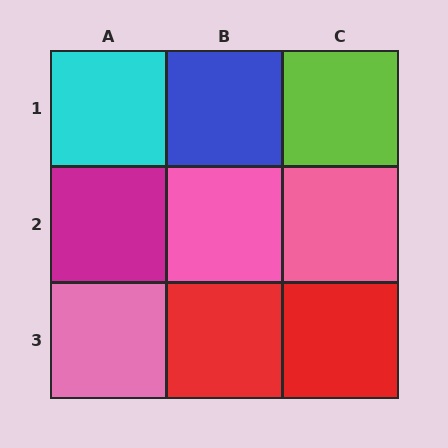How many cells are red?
2 cells are red.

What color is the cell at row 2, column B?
Pink.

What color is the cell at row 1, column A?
Cyan.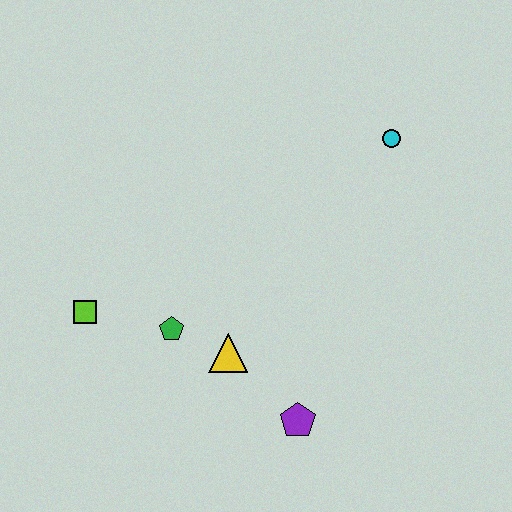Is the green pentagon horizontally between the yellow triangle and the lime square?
Yes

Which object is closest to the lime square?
The green pentagon is closest to the lime square.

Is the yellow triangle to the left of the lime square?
No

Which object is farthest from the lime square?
The cyan circle is farthest from the lime square.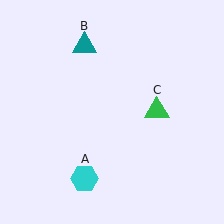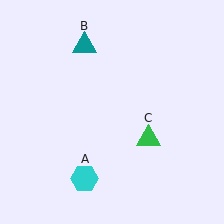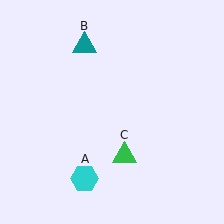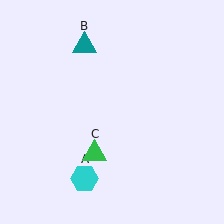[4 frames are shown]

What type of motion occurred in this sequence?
The green triangle (object C) rotated clockwise around the center of the scene.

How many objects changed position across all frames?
1 object changed position: green triangle (object C).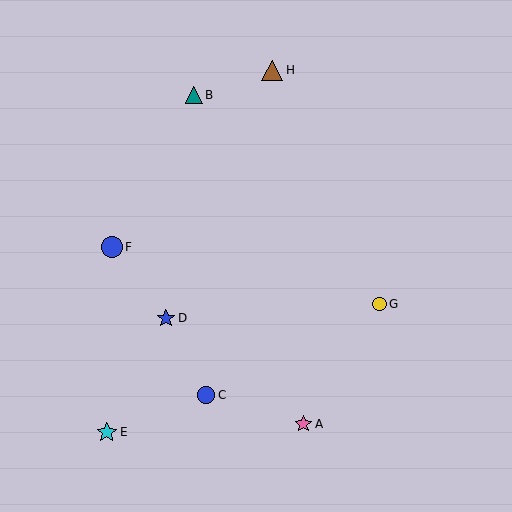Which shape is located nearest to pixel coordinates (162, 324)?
The blue star (labeled D) at (166, 318) is nearest to that location.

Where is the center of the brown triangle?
The center of the brown triangle is at (272, 70).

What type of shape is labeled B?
Shape B is a teal triangle.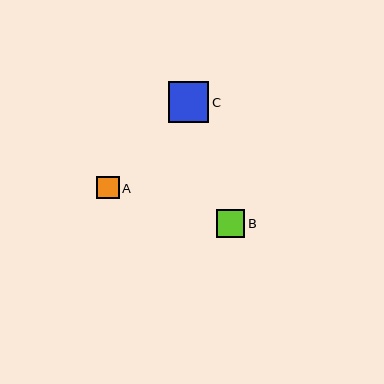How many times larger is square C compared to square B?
Square C is approximately 1.5 times the size of square B.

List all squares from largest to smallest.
From largest to smallest: C, B, A.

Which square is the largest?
Square C is the largest with a size of approximately 40 pixels.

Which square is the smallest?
Square A is the smallest with a size of approximately 22 pixels.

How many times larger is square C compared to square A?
Square C is approximately 1.8 times the size of square A.